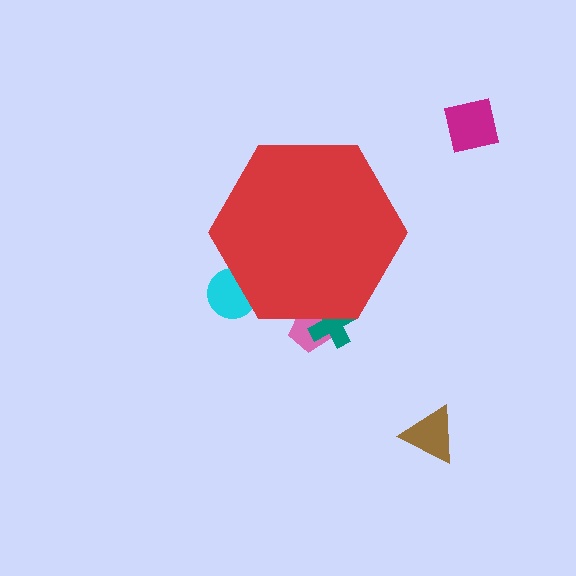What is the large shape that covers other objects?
A red hexagon.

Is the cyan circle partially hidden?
Yes, the cyan circle is partially hidden behind the red hexagon.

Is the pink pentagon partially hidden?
Yes, the pink pentagon is partially hidden behind the red hexagon.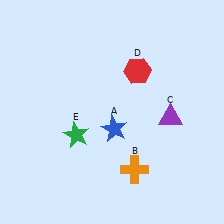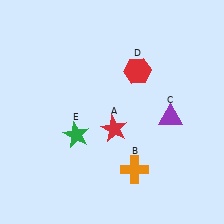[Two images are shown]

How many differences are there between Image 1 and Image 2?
There is 1 difference between the two images.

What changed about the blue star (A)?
In Image 1, A is blue. In Image 2, it changed to red.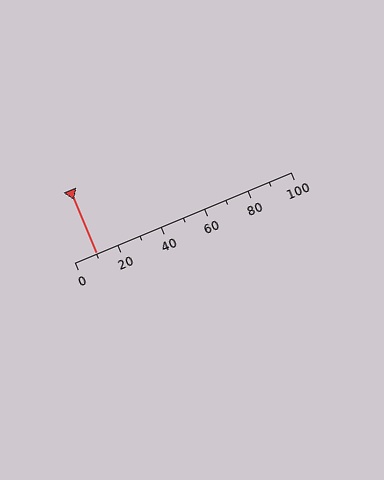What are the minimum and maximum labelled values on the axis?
The axis runs from 0 to 100.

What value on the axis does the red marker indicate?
The marker indicates approximately 10.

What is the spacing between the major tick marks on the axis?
The major ticks are spaced 20 apart.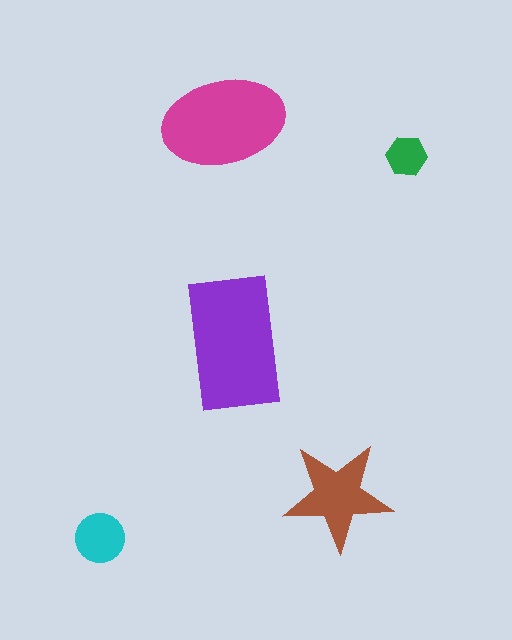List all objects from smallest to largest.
The green hexagon, the cyan circle, the brown star, the magenta ellipse, the purple rectangle.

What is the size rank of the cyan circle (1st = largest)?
4th.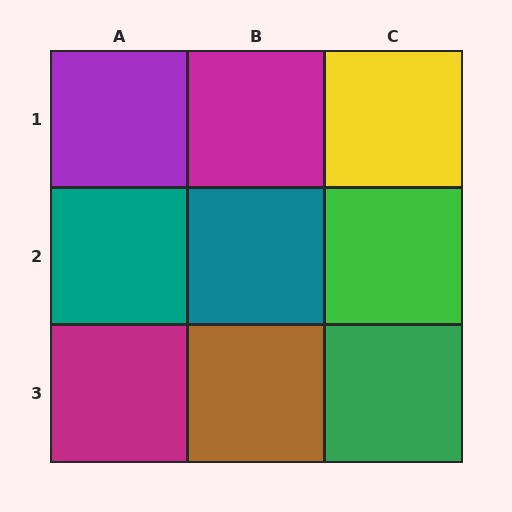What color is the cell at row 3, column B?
Brown.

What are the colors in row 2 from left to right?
Teal, teal, green.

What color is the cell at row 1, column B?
Magenta.